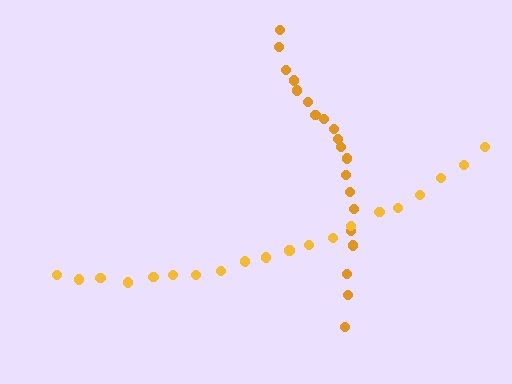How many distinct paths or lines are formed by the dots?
There are 2 distinct paths.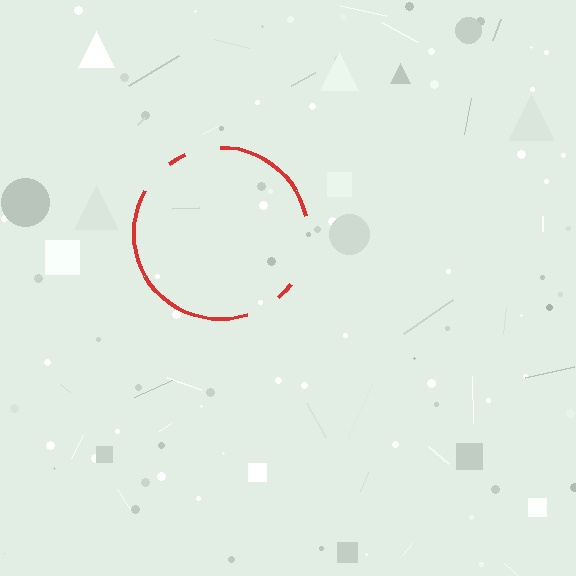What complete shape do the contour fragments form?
The contour fragments form a circle.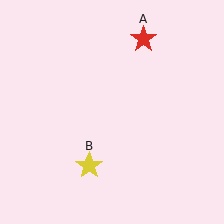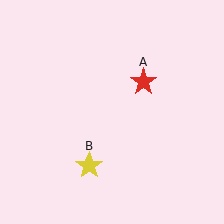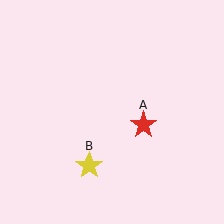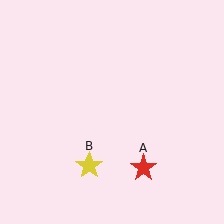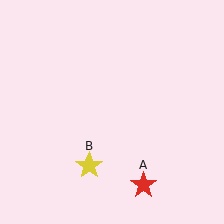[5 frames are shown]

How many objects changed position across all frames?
1 object changed position: red star (object A).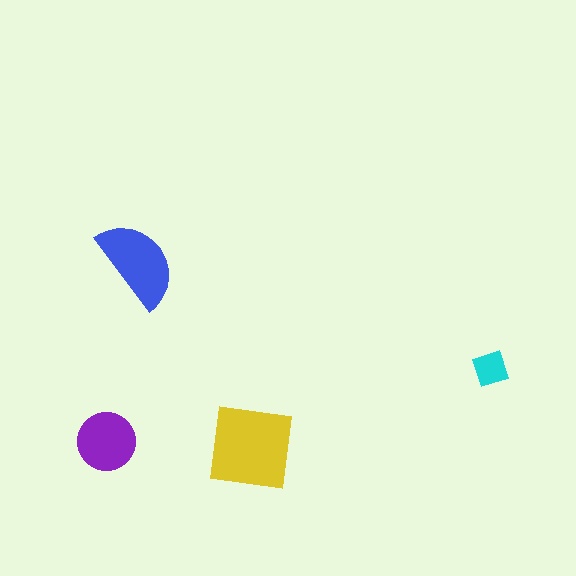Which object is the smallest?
The cyan diamond.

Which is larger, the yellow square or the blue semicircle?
The yellow square.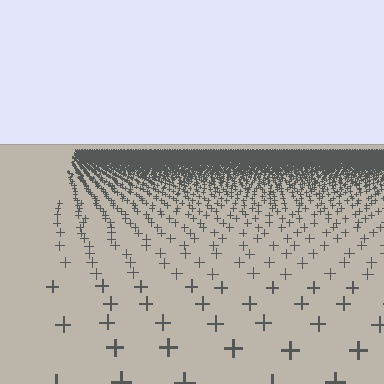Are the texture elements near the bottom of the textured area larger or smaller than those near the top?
Larger. Near the bottom, elements are closer to the viewer and appear at a bigger on-screen size.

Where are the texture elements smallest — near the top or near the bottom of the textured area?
Near the top.